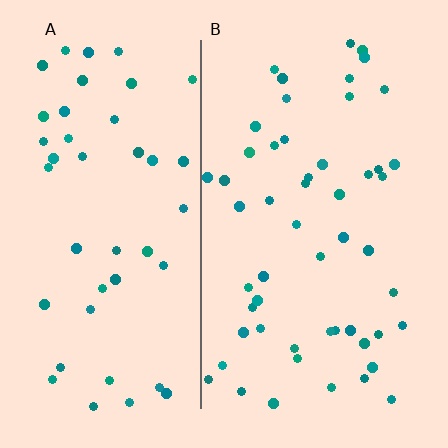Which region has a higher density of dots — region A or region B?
B (the right).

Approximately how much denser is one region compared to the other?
Approximately 1.2× — region B over region A.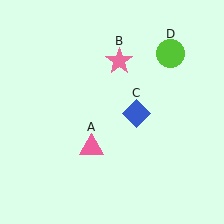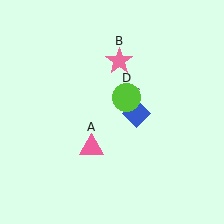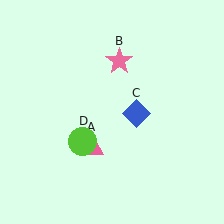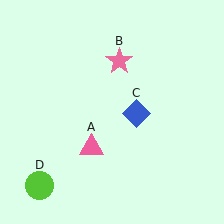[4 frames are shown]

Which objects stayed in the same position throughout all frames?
Pink triangle (object A) and pink star (object B) and blue diamond (object C) remained stationary.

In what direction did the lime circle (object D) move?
The lime circle (object D) moved down and to the left.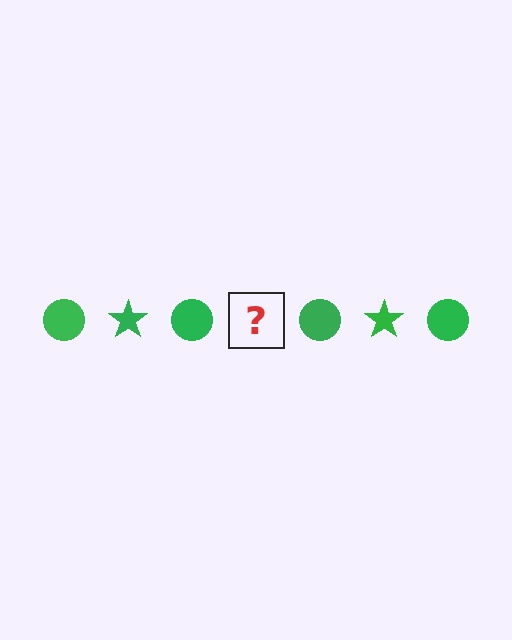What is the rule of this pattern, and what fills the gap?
The rule is that the pattern cycles through circle, star shapes in green. The gap should be filled with a green star.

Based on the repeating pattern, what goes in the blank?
The blank should be a green star.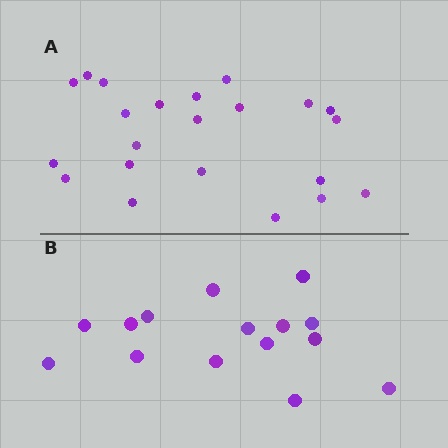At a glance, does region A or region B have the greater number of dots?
Region A (the top region) has more dots.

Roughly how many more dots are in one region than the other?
Region A has roughly 8 or so more dots than region B.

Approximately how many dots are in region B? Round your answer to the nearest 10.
About 20 dots. (The exact count is 15, which rounds to 20.)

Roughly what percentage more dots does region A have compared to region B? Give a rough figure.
About 45% more.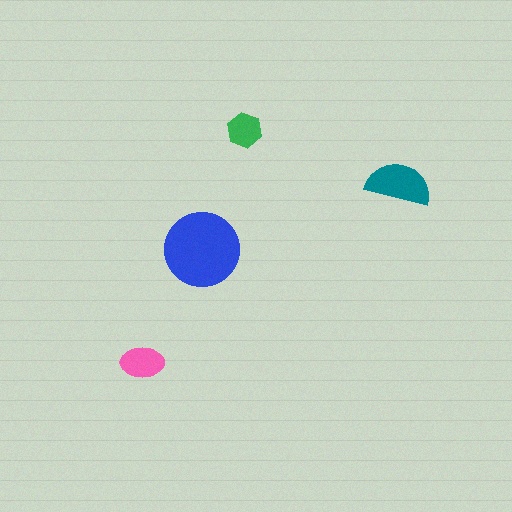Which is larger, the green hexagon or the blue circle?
The blue circle.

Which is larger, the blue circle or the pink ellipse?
The blue circle.